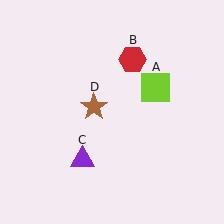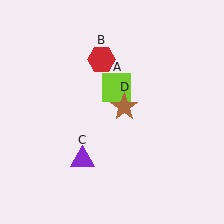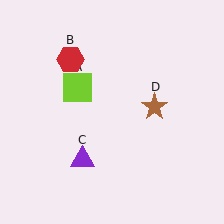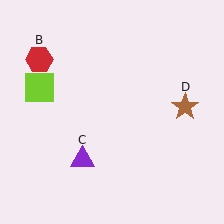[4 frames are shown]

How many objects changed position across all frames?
3 objects changed position: lime square (object A), red hexagon (object B), brown star (object D).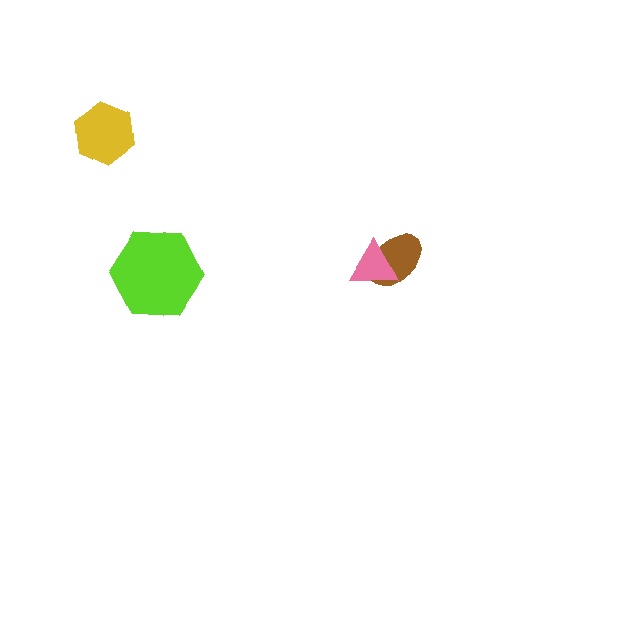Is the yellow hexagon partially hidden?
No, no other shape covers it.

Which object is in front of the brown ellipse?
The pink triangle is in front of the brown ellipse.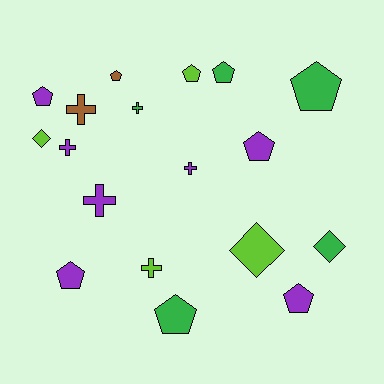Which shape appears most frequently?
Pentagon, with 9 objects.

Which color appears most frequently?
Purple, with 7 objects.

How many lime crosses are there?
There is 1 lime cross.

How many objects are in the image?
There are 18 objects.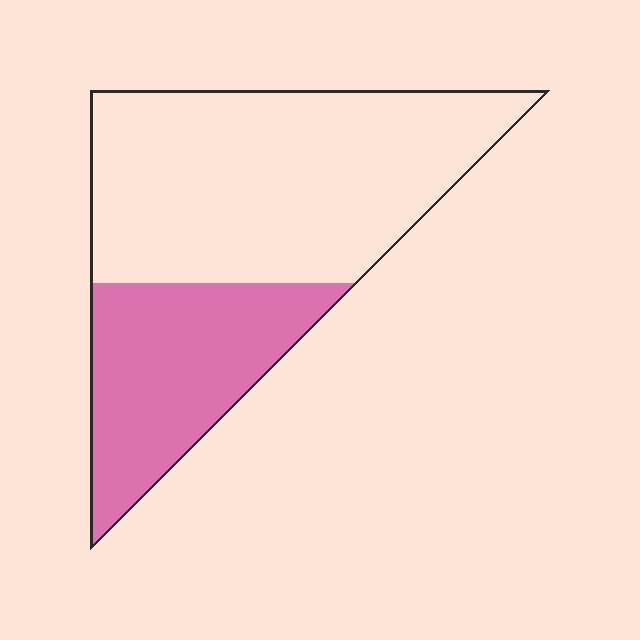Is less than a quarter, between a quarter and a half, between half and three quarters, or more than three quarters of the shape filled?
Between a quarter and a half.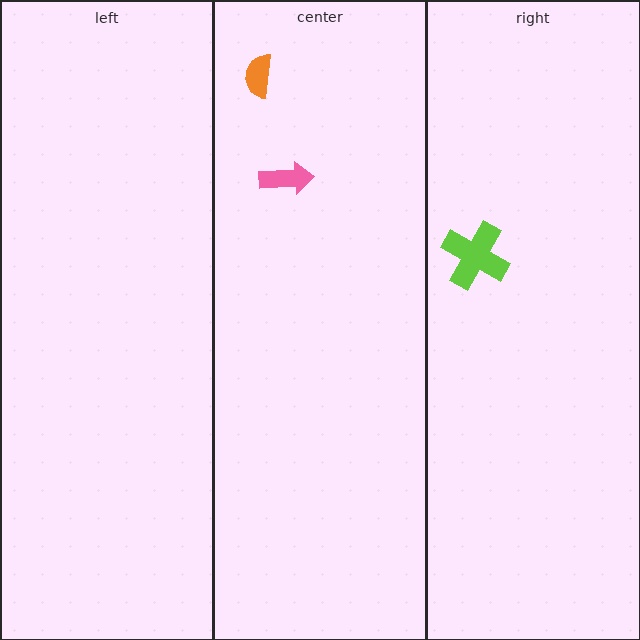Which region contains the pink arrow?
The center region.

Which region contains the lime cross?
The right region.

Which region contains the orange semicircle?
The center region.